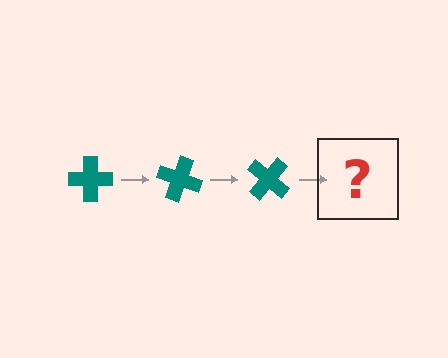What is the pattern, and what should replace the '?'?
The pattern is that the cross rotates 20 degrees each step. The '?' should be a teal cross rotated 60 degrees.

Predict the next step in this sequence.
The next step is a teal cross rotated 60 degrees.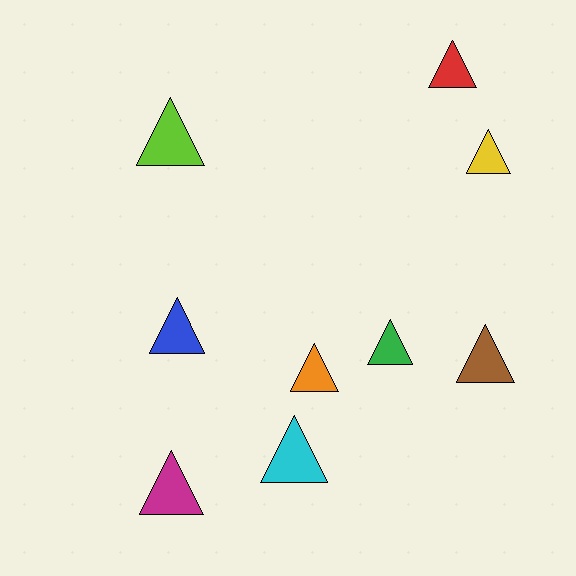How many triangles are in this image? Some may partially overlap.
There are 9 triangles.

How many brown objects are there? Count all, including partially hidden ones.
There is 1 brown object.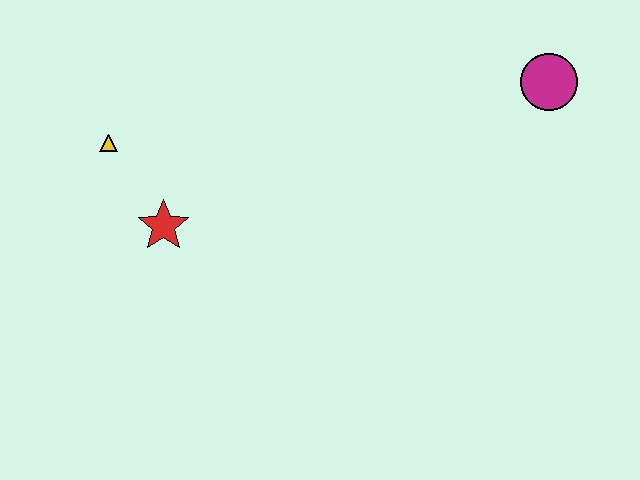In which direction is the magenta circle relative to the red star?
The magenta circle is to the right of the red star.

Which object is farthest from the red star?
The magenta circle is farthest from the red star.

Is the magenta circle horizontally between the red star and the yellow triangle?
No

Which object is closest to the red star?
The yellow triangle is closest to the red star.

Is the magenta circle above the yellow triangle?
Yes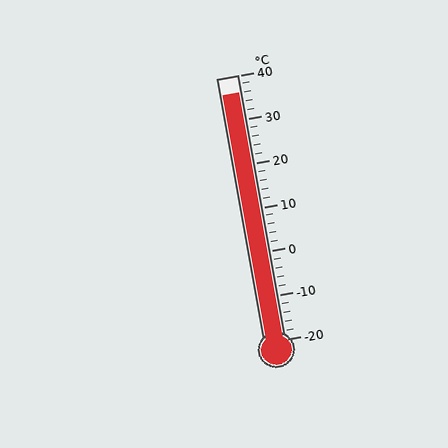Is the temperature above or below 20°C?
The temperature is above 20°C.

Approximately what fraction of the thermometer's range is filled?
The thermometer is filled to approximately 95% of its range.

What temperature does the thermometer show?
The thermometer shows approximately 36°C.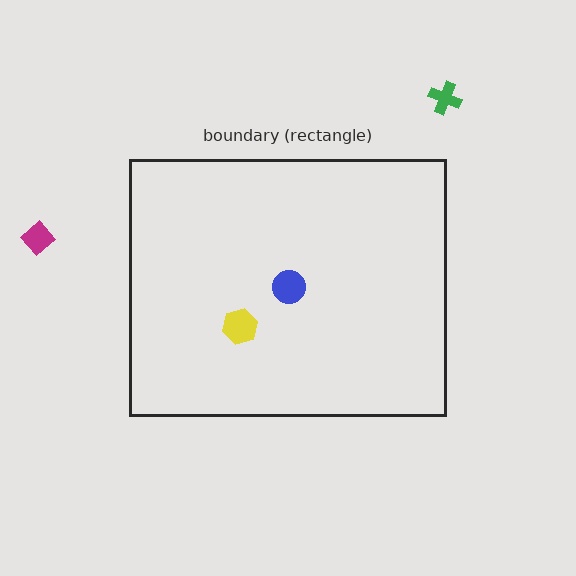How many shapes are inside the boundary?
2 inside, 2 outside.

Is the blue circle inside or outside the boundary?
Inside.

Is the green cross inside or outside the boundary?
Outside.